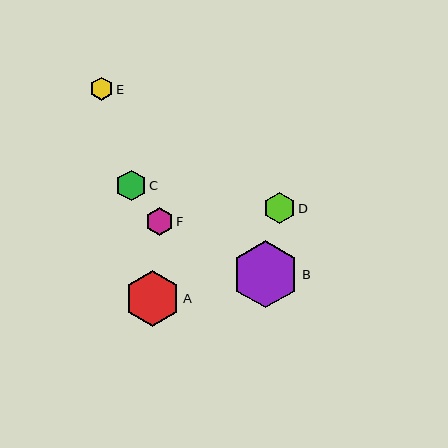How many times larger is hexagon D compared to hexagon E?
Hexagon D is approximately 1.4 times the size of hexagon E.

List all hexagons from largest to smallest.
From largest to smallest: B, A, D, C, F, E.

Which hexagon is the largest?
Hexagon B is the largest with a size of approximately 67 pixels.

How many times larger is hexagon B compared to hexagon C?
Hexagon B is approximately 2.2 times the size of hexagon C.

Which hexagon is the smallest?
Hexagon E is the smallest with a size of approximately 23 pixels.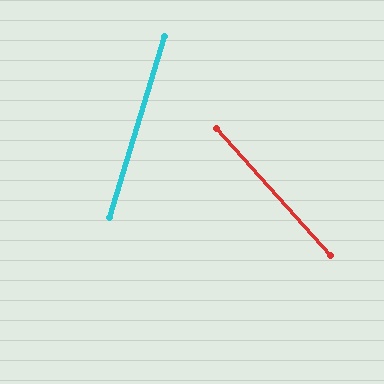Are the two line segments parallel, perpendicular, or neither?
Neither parallel nor perpendicular — they differ by about 59°.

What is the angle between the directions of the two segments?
Approximately 59 degrees.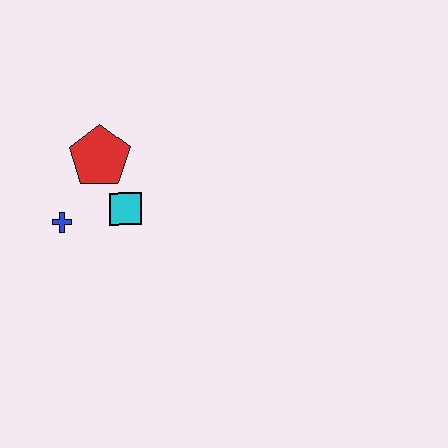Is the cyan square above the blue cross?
Yes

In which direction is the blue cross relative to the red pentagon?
The blue cross is below the red pentagon.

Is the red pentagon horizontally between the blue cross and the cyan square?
Yes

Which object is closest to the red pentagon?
The cyan square is closest to the red pentagon.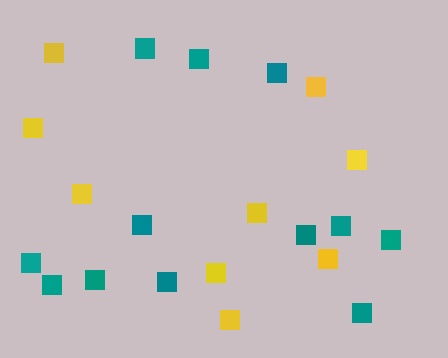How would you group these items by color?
There are 2 groups: one group of yellow squares (9) and one group of teal squares (12).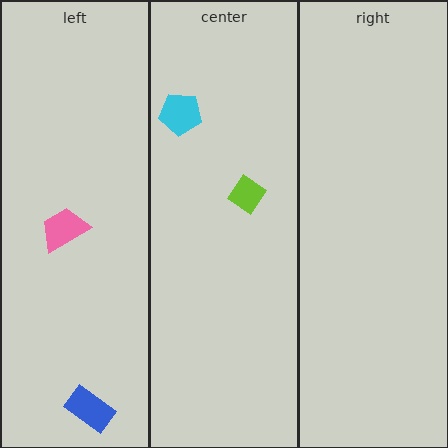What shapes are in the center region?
The cyan pentagon, the lime diamond.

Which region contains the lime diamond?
The center region.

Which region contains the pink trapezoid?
The left region.